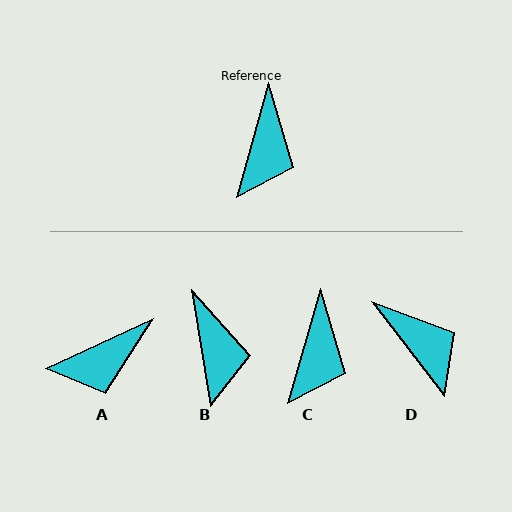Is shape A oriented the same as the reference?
No, it is off by about 49 degrees.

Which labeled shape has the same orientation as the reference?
C.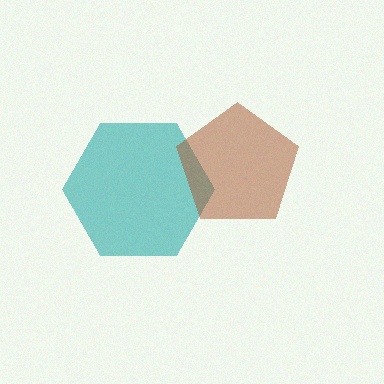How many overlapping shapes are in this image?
There are 2 overlapping shapes in the image.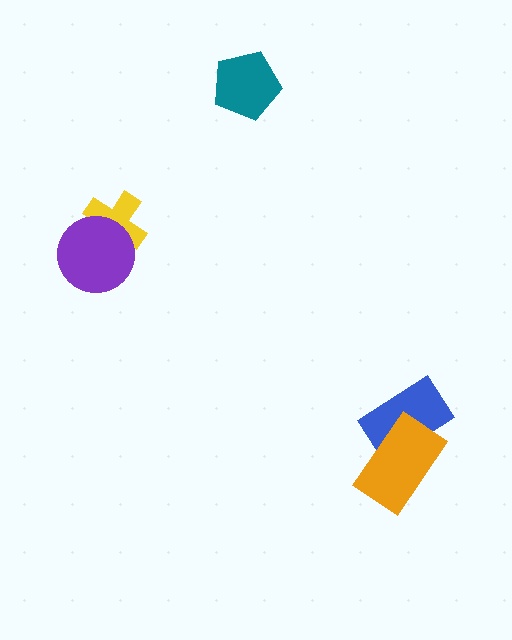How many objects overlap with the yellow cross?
1 object overlaps with the yellow cross.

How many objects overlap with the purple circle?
1 object overlaps with the purple circle.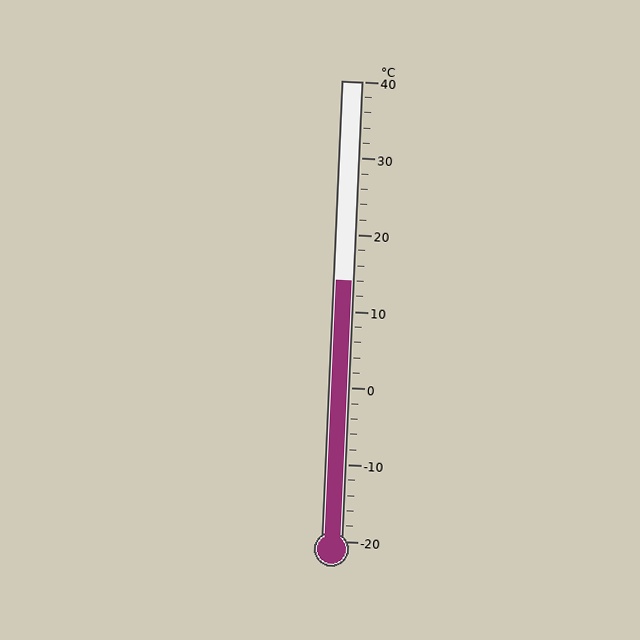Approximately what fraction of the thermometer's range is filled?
The thermometer is filled to approximately 55% of its range.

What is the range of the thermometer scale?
The thermometer scale ranges from -20°C to 40°C.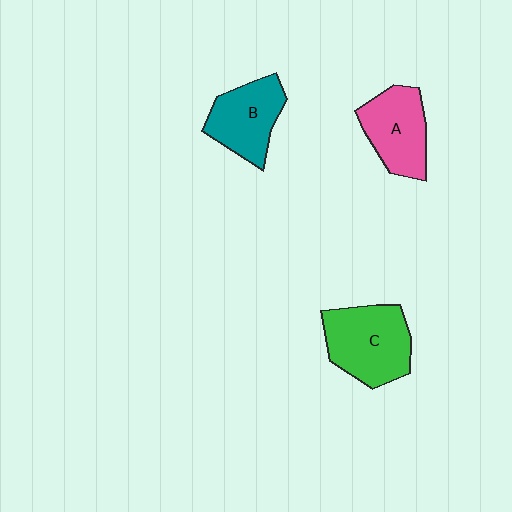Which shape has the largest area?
Shape C (green).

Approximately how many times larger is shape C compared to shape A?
Approximately 1.2 times.